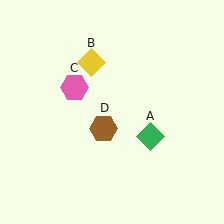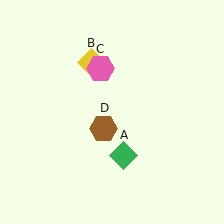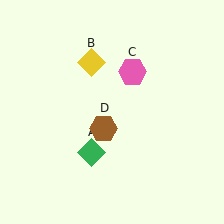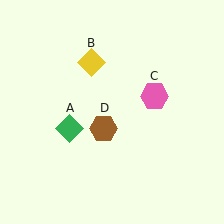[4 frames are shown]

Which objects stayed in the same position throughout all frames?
Yellow diamond (object B) and brown hexagon (object D) remained stationary.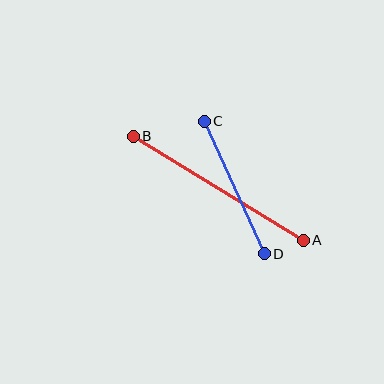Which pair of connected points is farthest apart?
Points A and B are farthest apart.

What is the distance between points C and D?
The distance is approximately 145 pixels.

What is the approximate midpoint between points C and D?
The midpoint is at approximately (234, 187) pixels.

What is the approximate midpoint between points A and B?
The midpoint is at approximately (218, 188) pixels.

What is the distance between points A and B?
The distance is approximately 199 pixels.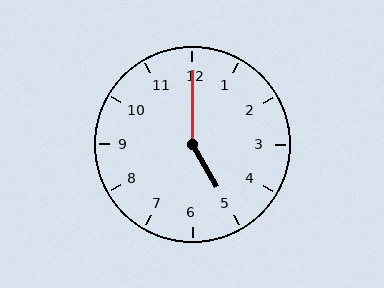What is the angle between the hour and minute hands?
Approximately 150 degrees.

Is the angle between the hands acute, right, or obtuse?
It is obtuse.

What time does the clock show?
5:00.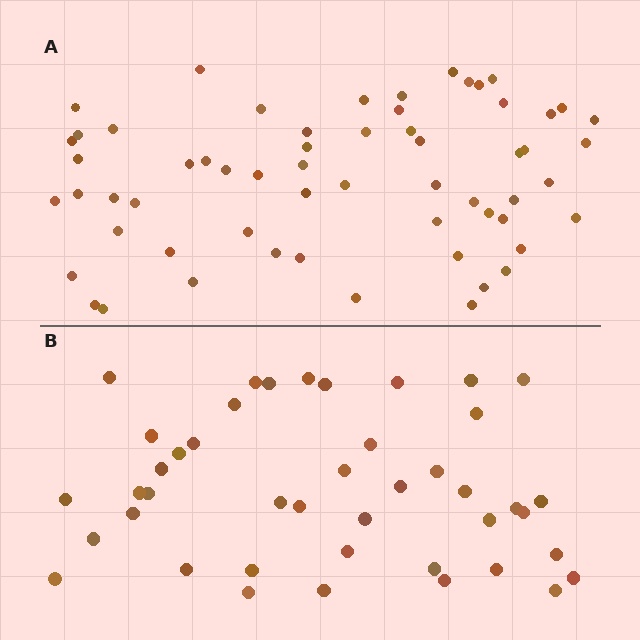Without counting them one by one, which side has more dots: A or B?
Region A (the top region) has more dots.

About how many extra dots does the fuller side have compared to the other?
Region A has approximately 15 more dots than region B.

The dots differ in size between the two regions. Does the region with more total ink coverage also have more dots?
No. Region B has more total ink coverage because its dots are larger, but region A actually contains more individual dots. Total area can be misleading — the number of items is what matters here.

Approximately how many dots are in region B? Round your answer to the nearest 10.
About 40 dots. (The exact count is 43, which rounds to 40.)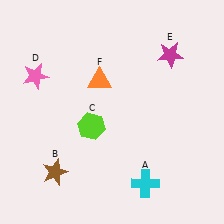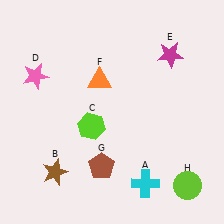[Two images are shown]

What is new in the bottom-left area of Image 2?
A brown pentagon (G) was added in the bottom-left area of Image 2.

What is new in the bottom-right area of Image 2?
A lime circle (H) was added in the bottom-right area of Image 2.